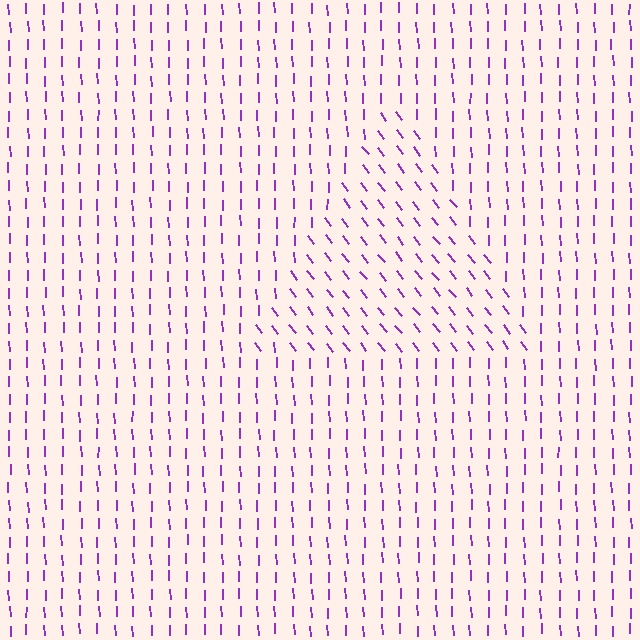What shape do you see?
I see a triangle.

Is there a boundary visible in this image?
Yes, there is a texture boundary formed by a change in line orientation.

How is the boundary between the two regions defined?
The boundary is defined purely by a change in line orientation (approximately 36 degrees difference). All lines are the same color and thickness.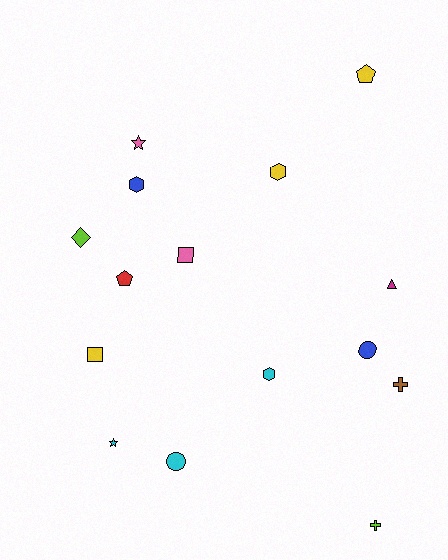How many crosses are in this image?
There are 2 crosses.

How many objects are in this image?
There are 15 objects.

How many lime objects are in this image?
There are 2 lime objects.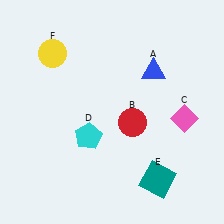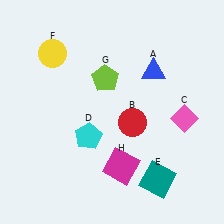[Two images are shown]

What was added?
A lime pentagon (G), a magenta square (H) were added in Image 2.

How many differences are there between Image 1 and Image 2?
There are 2 differences between the two images.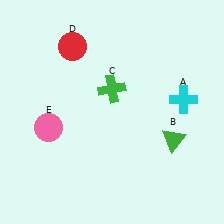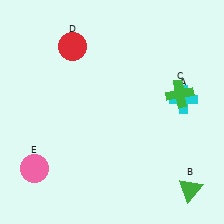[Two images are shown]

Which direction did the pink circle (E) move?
The pink circle (E) moved down.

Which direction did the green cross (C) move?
The green cross (C) moved right.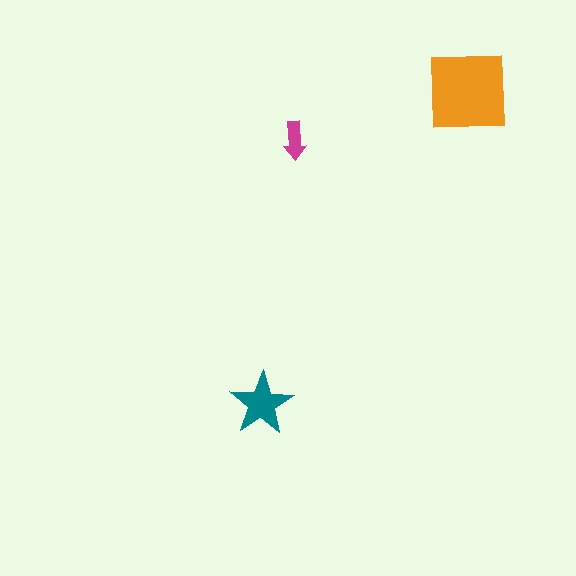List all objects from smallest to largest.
The magenta arrow, the teal star, the orange square.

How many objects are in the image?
There are 3 objects in the image.